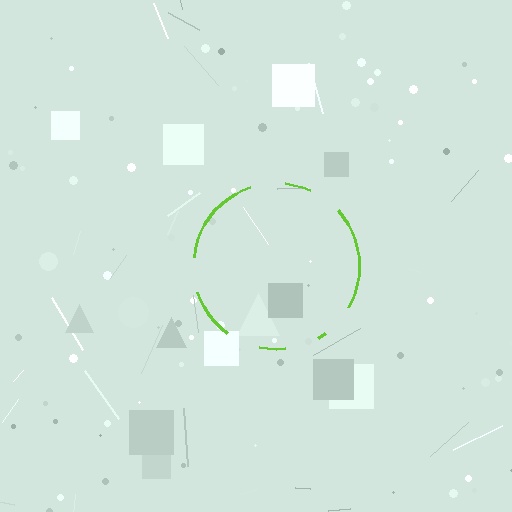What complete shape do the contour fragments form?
The contour fragments form a circle.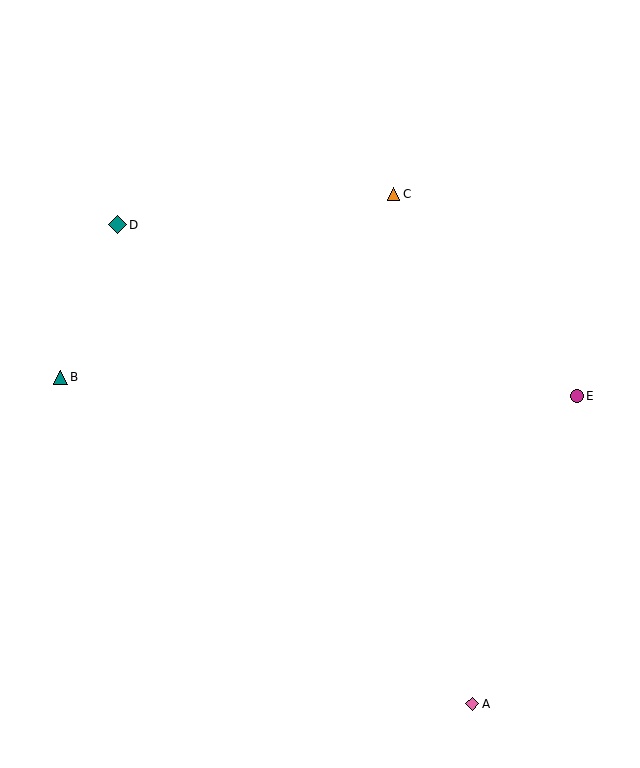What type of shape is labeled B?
Shape B is a teal triangle.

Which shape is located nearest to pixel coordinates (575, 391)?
The magenta circle (labeled E) at (577, 396) is nearest to that location.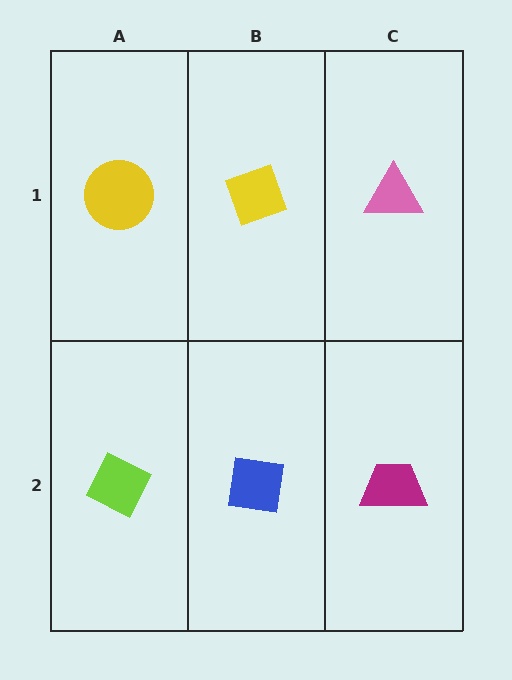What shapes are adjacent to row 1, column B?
A blue square (row 2, column B), a yellow circle (row 1, column A), a pink triangle (row 1, column C).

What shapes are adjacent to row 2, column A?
A yellow circle (row 1, column A), a blue square (row 2, column B).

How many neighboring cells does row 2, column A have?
2.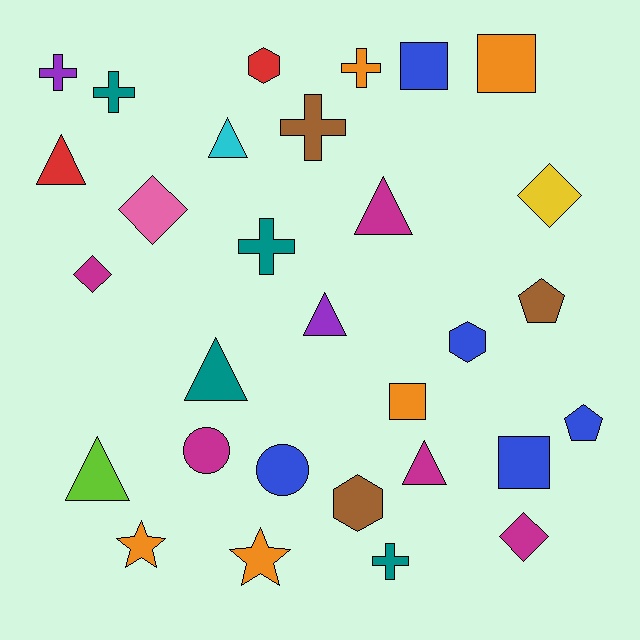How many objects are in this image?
There are 30 objects.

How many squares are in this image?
There are 4 squares.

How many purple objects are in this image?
There are 2 purple objects.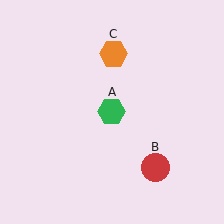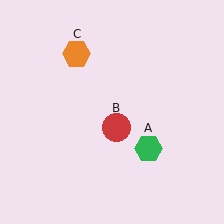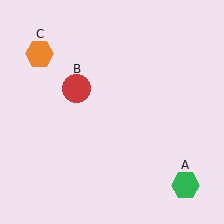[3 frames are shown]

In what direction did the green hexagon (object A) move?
The green hexagon (object A) moved down and to the right.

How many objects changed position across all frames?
3 objects changed position: green hexagon (object A), red circle (object B), orange hexagon (object C).